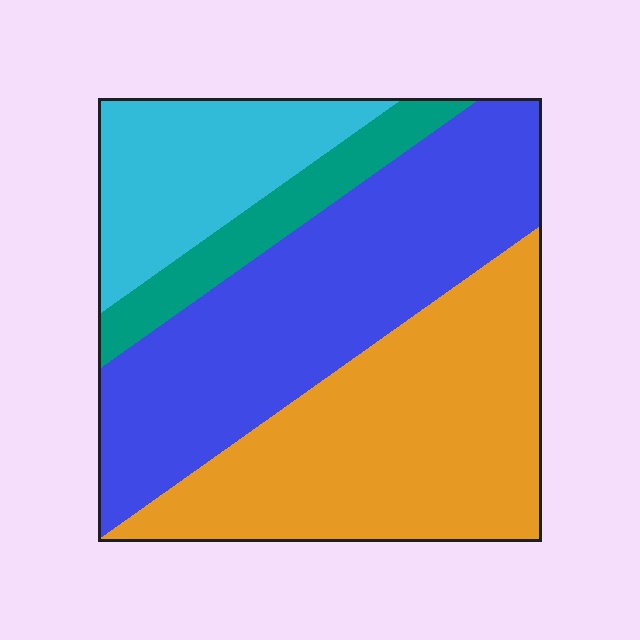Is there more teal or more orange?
Orange.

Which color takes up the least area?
Teal, at roughly 10%.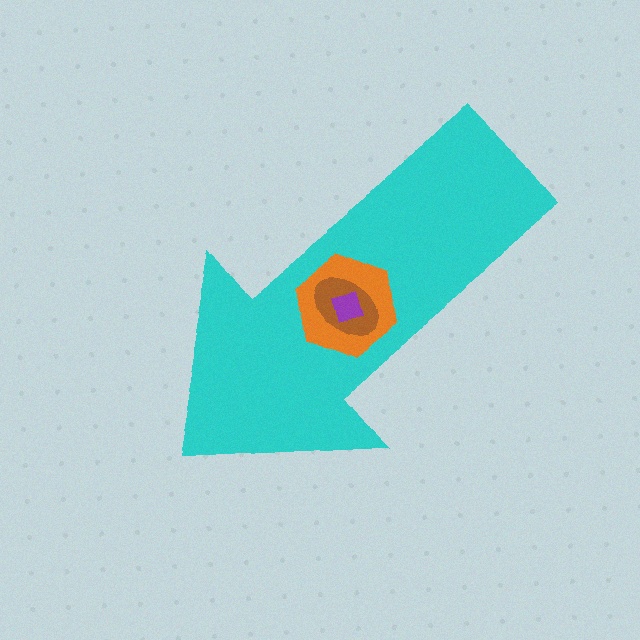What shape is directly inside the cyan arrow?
The orange hexagon.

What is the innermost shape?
The purple diamond.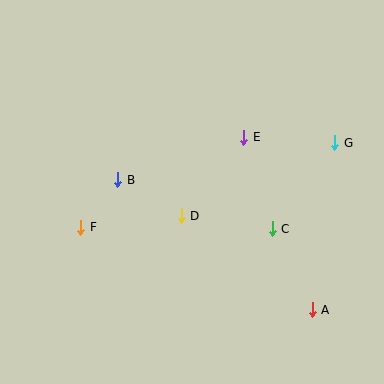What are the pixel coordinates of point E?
Point E is at (244, 137).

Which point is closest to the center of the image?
Point D at (181, 216) is closest to the center.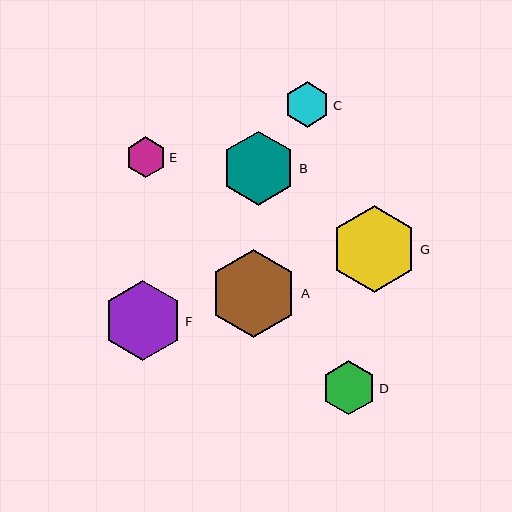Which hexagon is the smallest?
Hexagon E is the smallest with a size of approximately 41 pixels.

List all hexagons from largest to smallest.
From largest to smallest: A, G, F, B, D, C, E.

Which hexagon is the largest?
Hexagon A is the largest with a size of approximately 88 pixels.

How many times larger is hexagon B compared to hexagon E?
Hexagon B is approximately 1.8 times the size of hexagon E.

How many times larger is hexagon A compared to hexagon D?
Hexagon A is approximately 1.6 times the size of hexagon D.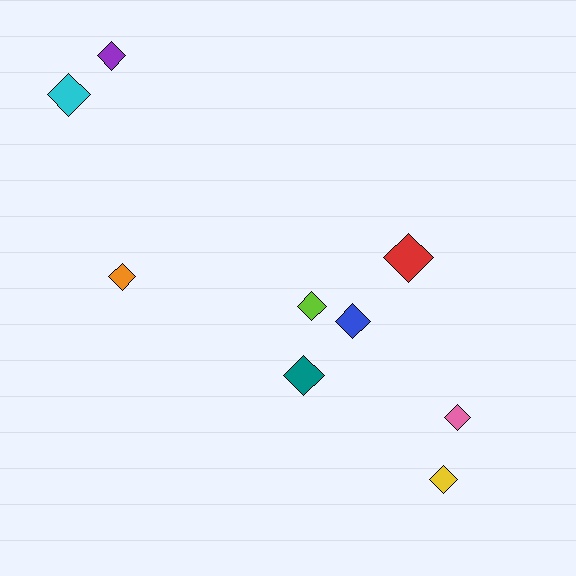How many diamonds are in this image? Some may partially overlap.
There are 9 diamonds.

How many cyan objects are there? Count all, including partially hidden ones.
There is 1 cyan object.